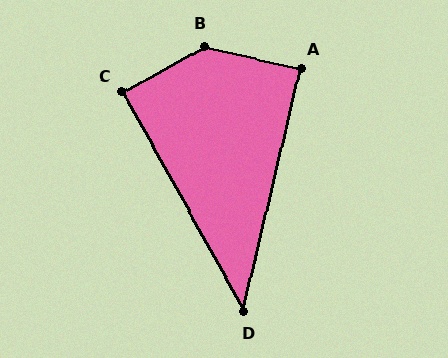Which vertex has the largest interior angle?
B, at approximately 138 degrees.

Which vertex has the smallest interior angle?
D, at approximately 42 degrees.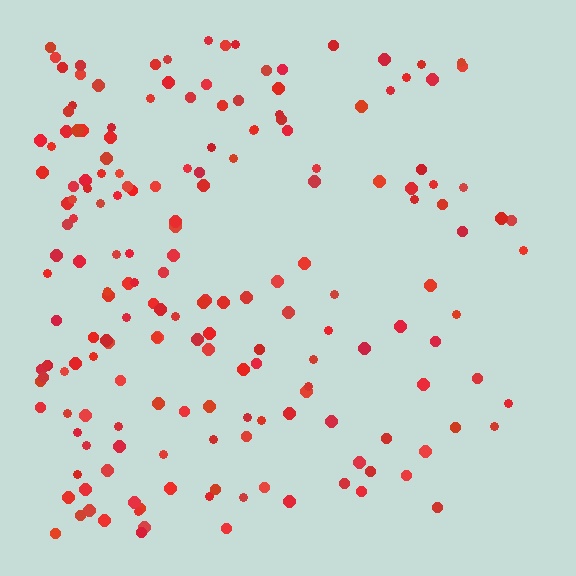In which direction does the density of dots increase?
From right to left, with the left side densest.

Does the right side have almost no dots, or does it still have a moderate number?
Still a moderate number, just noticeably fewer than the left.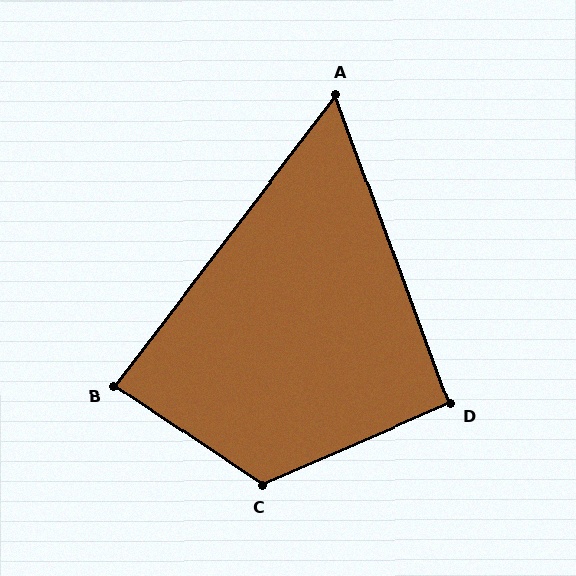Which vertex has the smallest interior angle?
A, at approximately 58 degrees.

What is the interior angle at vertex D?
Approximately 93 degrees (approximately right).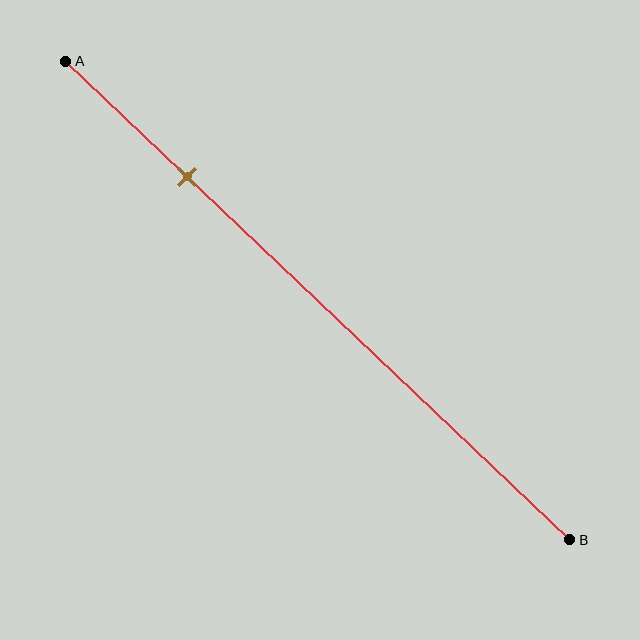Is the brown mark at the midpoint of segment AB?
No, the mark is at about 25% from A, not at the 50% midpoint.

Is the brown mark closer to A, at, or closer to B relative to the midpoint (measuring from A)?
The brown mark is closer to point A than the midpoint of segment AB.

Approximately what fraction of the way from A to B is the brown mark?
The brown mark is approximately 25% of the way from A to B.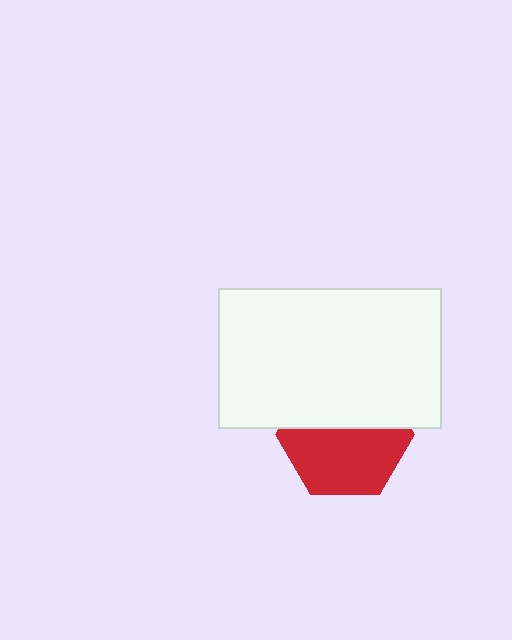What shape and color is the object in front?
The object in front is a white rectangle.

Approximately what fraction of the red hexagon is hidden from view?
Roughly 45% of the red hexagon is hidden behind the white rectangle.